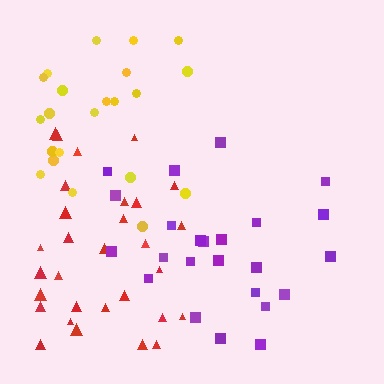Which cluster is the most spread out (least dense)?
Purple.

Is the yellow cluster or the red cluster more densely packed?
Red.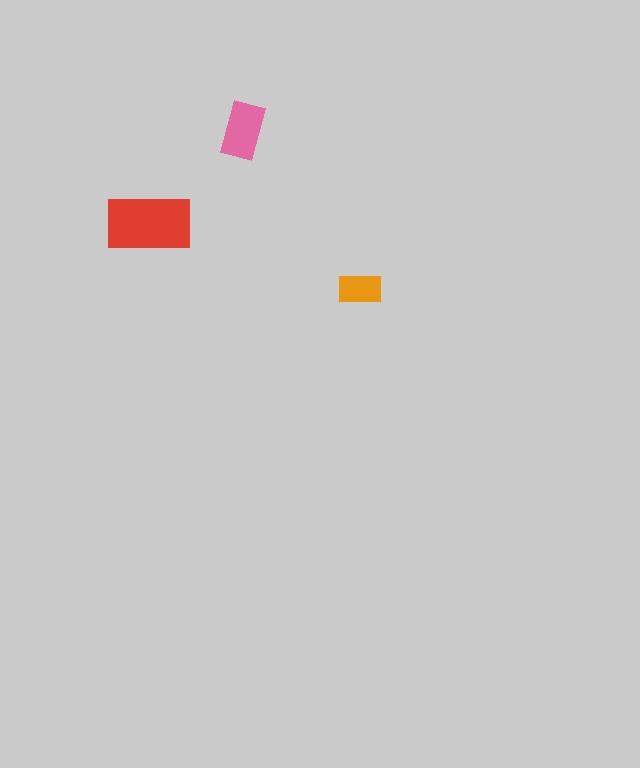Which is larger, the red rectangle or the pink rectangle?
The red one.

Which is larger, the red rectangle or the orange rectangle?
The red one.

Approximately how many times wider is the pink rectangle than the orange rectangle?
About 1.5 times wider.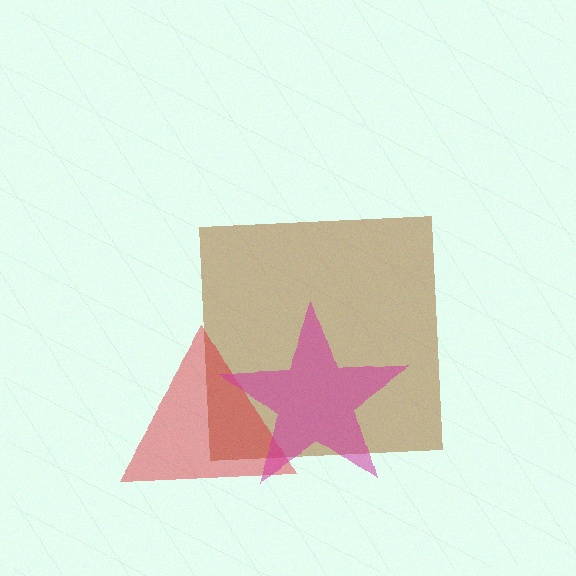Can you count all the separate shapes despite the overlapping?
Yes, there are 3 separate shapes.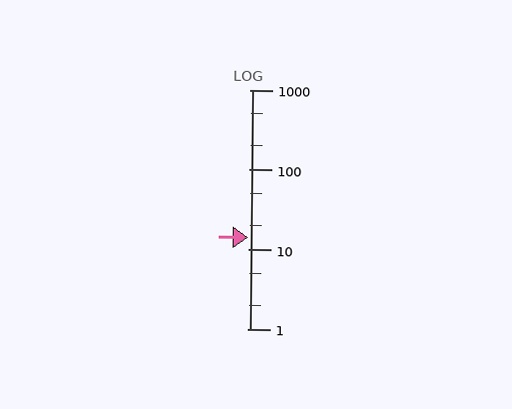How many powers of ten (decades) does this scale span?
The scale spans 3 decades, from 1 to 1000.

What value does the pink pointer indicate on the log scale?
The pointer indicates approximately 14.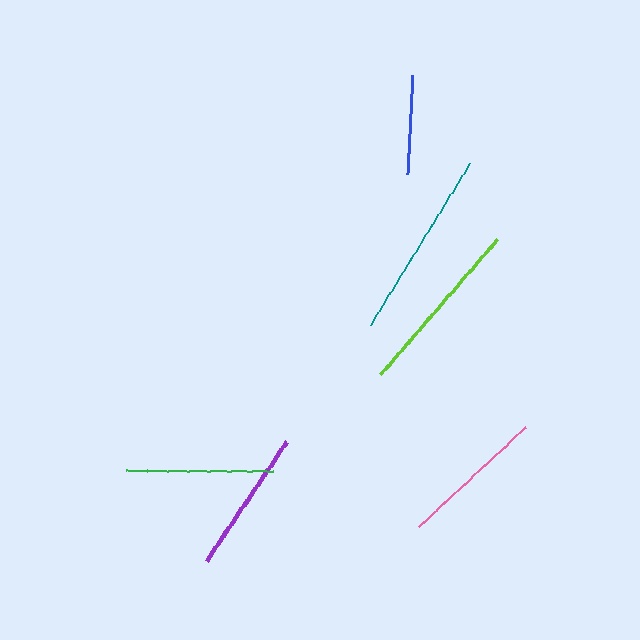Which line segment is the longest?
The teal line is the longest at approximately 189 pixels.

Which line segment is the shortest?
The blue line is the shortest at approximately 98 pixels.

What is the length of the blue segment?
The blue segment is approximately 98 pixels long.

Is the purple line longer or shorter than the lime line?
The lime line is longer than the purple line.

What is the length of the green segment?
The green segment is approximately 147 pixels long.